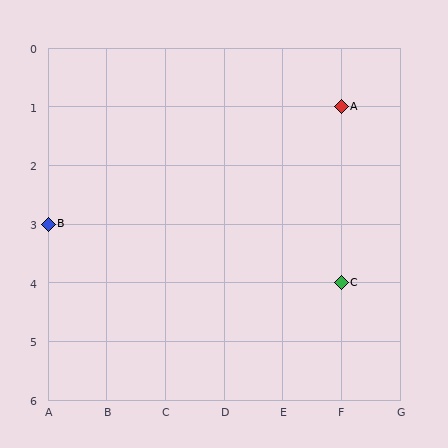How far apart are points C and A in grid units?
Points C and A are 3 rows apart.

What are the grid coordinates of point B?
Point B is at grid coordinates (A, 3).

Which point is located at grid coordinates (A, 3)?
Point B is at (A, 3).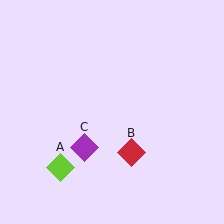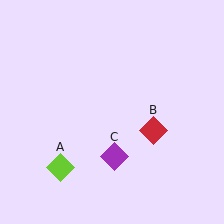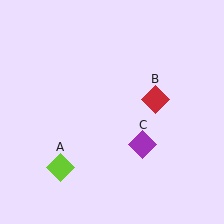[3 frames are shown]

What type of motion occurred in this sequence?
The red diamond (object B), purple diamond (object C) rotated counterclockwise around the center of the scene.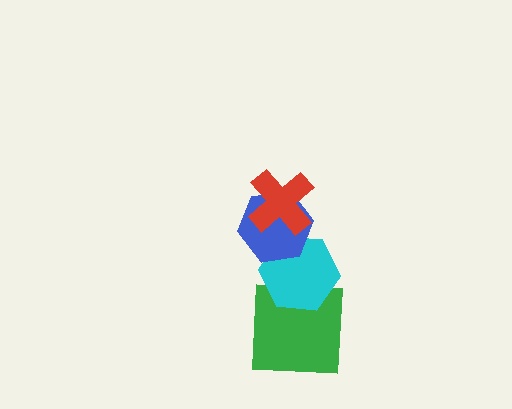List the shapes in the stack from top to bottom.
From top to bottom: the red cross, the blue hexagon, the cyan hexagon, the green square.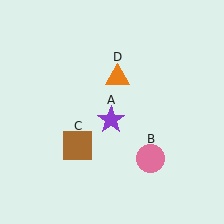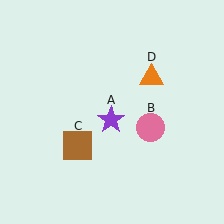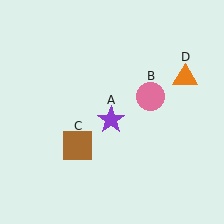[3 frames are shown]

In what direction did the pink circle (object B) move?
The pink circle (object B) moved up.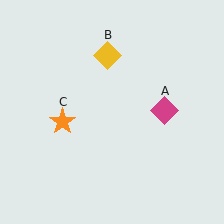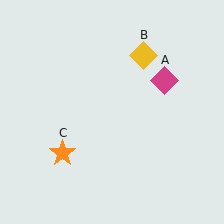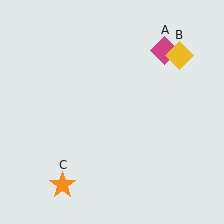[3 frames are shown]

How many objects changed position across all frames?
3 objects changed position: magenta diamond (object A), yellow diamond (object B), orange star (object C).